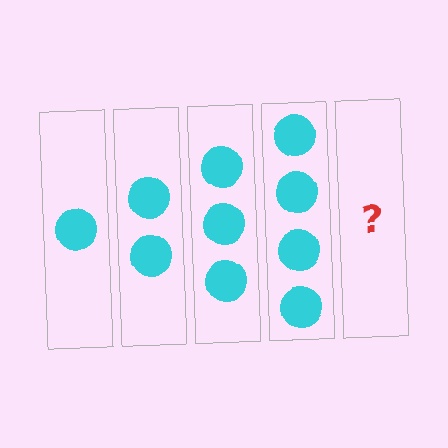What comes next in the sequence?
The next element should be 5 circles.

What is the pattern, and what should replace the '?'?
The pattern is that each step adds one more circle. The '?' should be 5 circles.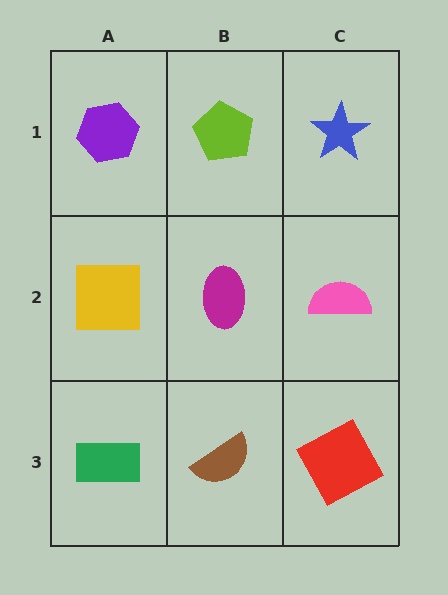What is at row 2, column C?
A pink semicircle.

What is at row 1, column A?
A purple hexagon.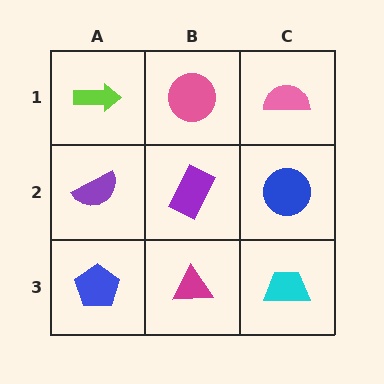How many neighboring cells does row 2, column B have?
4.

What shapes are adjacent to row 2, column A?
A lime arrow (row 1, column A), a blue pentagon (row 3, column A), a purple rectangle (row 2, column B).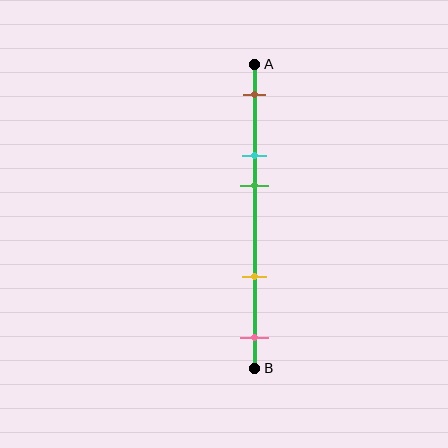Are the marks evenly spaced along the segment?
No, the marks are not evenly spaced.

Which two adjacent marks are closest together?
The cyan and green marks are the closest adjacent pair.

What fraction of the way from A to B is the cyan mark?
The cyan mark is approximately 30% (0.3) of the way from A to B.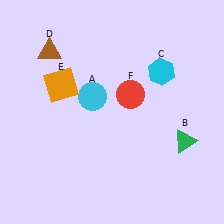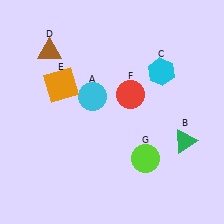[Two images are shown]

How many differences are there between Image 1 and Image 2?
There is 1 difference between the two images.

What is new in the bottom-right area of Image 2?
A lime circle (G) was added in the bottom-right area of Image 2.